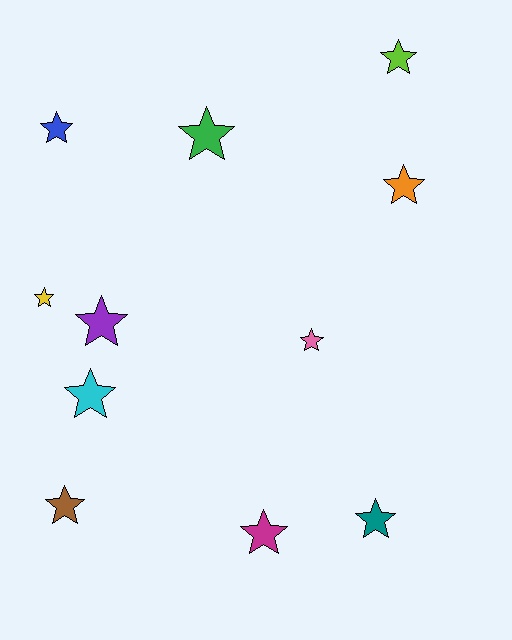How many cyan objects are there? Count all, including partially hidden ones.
There is 1 cyan object.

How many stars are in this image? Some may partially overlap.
There are 11 stars.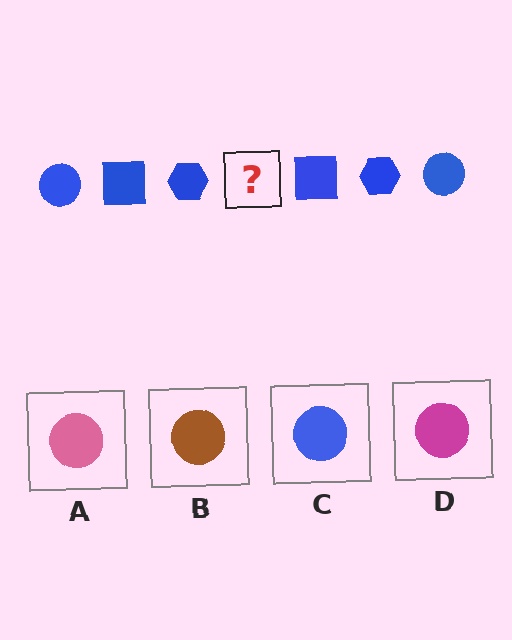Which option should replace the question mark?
Option C.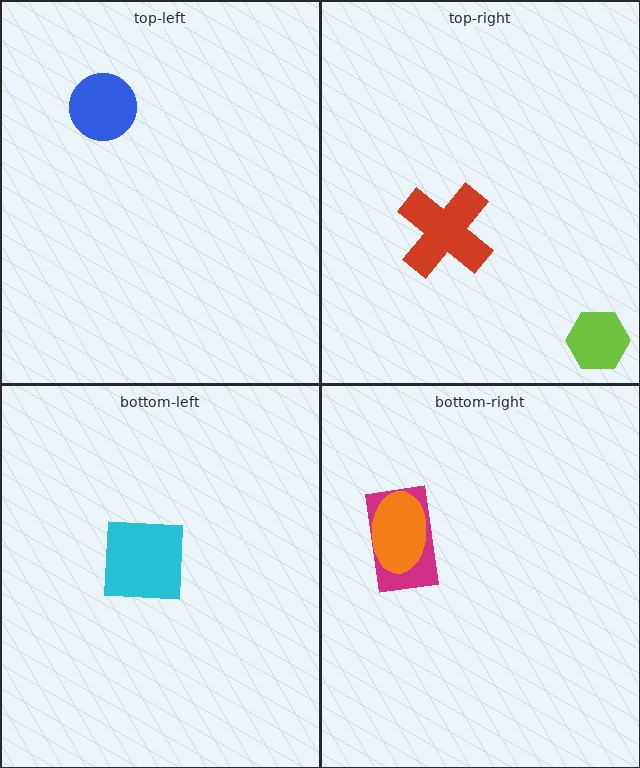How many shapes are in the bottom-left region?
1.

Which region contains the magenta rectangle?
The bottom-right region.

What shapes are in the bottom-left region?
The cyan square.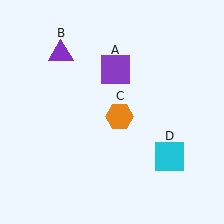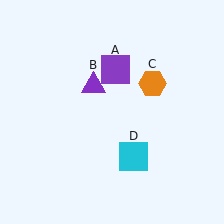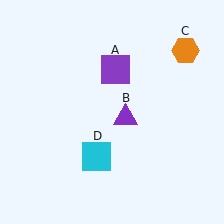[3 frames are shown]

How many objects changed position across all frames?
3 objects changed position: purple triangle (object B), orange hexagon (object C), cyan square (object D).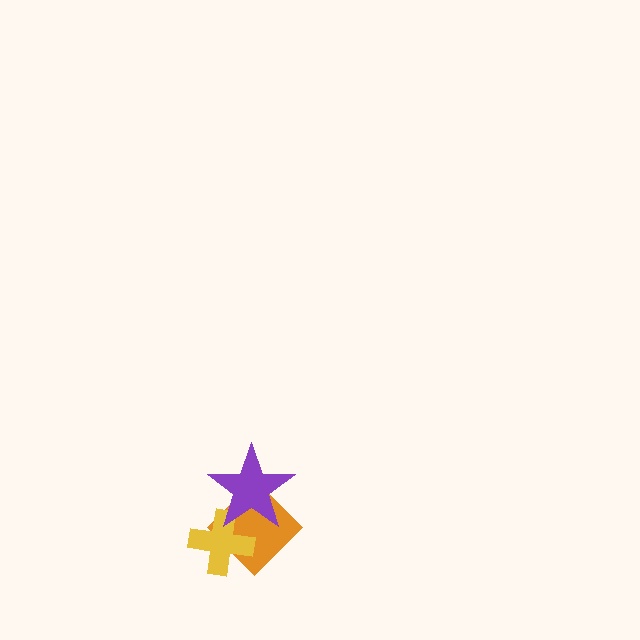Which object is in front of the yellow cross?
The purple star is in front of the yellow cross.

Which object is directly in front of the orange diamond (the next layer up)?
The yellow cross is directly in front of the orange diamond.